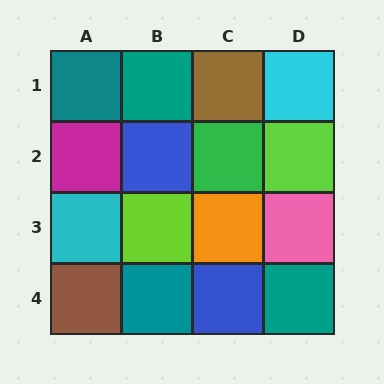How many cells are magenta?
1 cell is magenta.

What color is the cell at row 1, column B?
Teal.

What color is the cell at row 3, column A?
Cyan.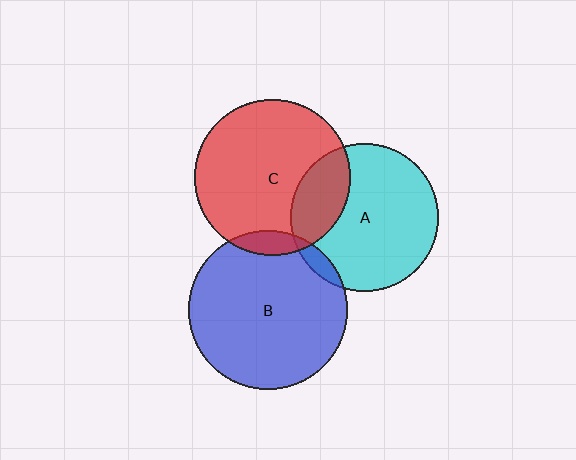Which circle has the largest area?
Circle B (blue).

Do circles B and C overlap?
Yes.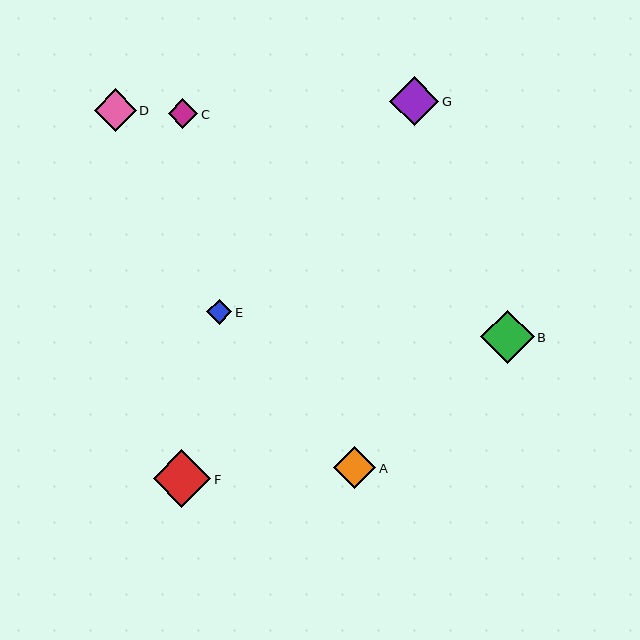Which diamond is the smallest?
Diamond E is the smallest with a size of approximately 25 pixels.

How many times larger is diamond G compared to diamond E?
Diamond G is approximately 2.0 times the size of diamond E.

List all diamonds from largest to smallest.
From largest to smallest: F, B, G, D, A, C, E.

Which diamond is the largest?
Diamond F is the largest with a size of approximately 57 pixels.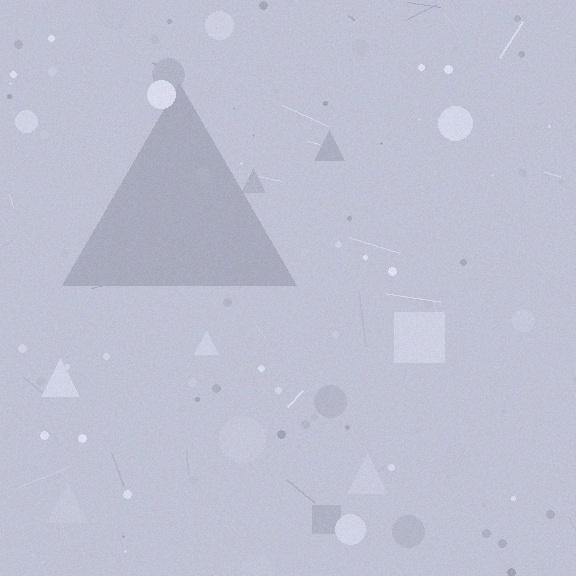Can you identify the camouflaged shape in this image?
The camouflaged shape is a triangle.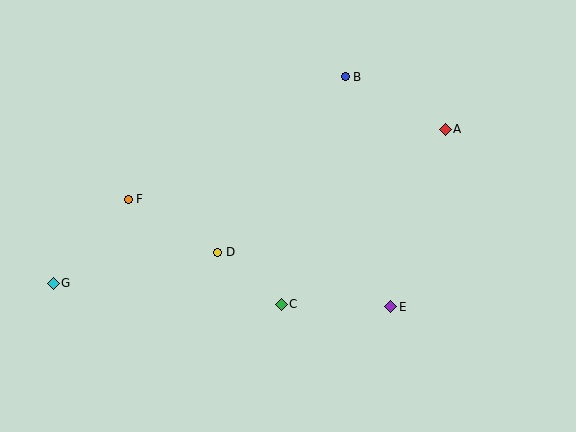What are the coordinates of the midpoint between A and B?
The midpoint between A and B is at (395, 103).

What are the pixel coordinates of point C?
Point C is at (281, 304).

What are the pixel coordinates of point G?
Point G is at (53, 283).